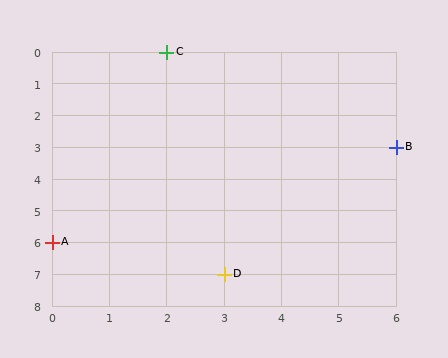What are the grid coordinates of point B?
Point B is at grid coordinates (6, 3).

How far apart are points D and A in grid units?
Points D and A are 3 columns and 1 row apart (about 3.2 grid units diagonally).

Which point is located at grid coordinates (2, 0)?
Point C is at (2, 0).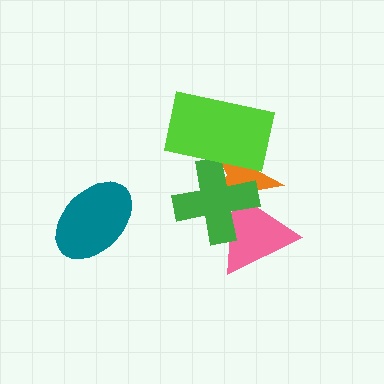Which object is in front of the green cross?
The lime rectangle is in front of the green cross.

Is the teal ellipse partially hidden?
No, no other shape covers it.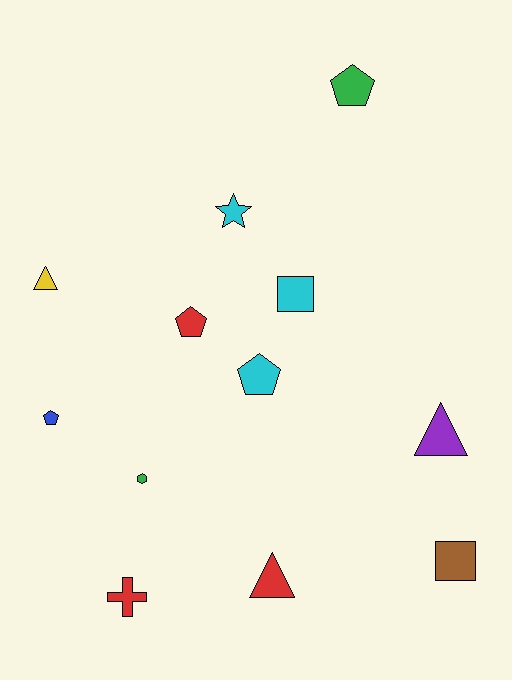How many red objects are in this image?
There are 3 red objects.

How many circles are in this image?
There are no circles.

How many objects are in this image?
There are 12 objects.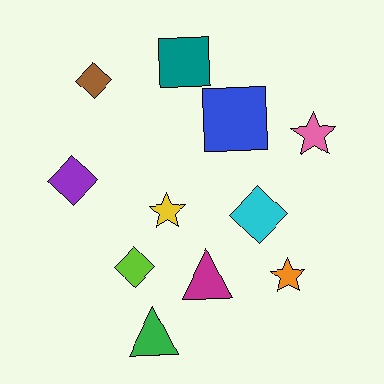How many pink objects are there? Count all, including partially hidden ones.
There is 1 pink object.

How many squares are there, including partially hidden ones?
There are 2 squares.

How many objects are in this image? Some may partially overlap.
There are 11 objects.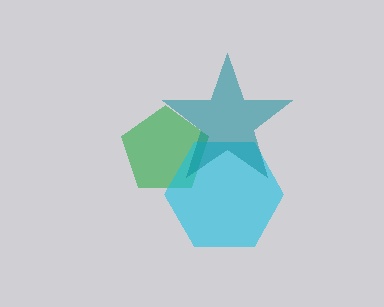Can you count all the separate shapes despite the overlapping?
Yes, there are 3 separate shapes.